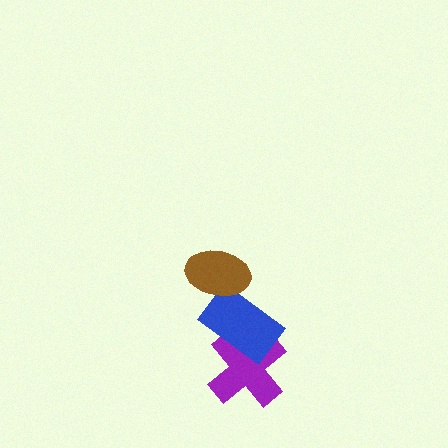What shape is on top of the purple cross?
The blue rectangle is on top of the purple cross.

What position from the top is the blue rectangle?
The blue rectangle is 2nd from the top.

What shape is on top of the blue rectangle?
The brown ellipse is on top of the blue rectangle.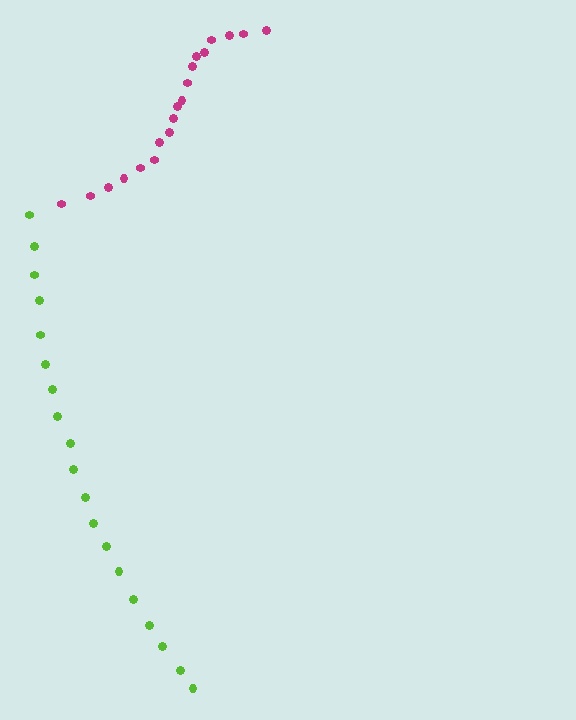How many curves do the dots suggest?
There are 2 distinct paths.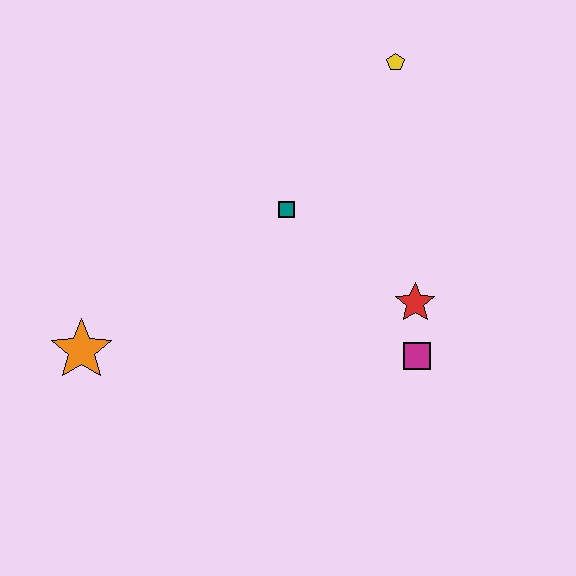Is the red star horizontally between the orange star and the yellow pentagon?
No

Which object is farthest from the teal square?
The orange star is farthest from the teal square.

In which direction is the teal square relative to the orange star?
The teal square is to the right of the orange star.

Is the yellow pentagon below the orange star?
No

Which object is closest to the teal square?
The red star is closest to the teal square.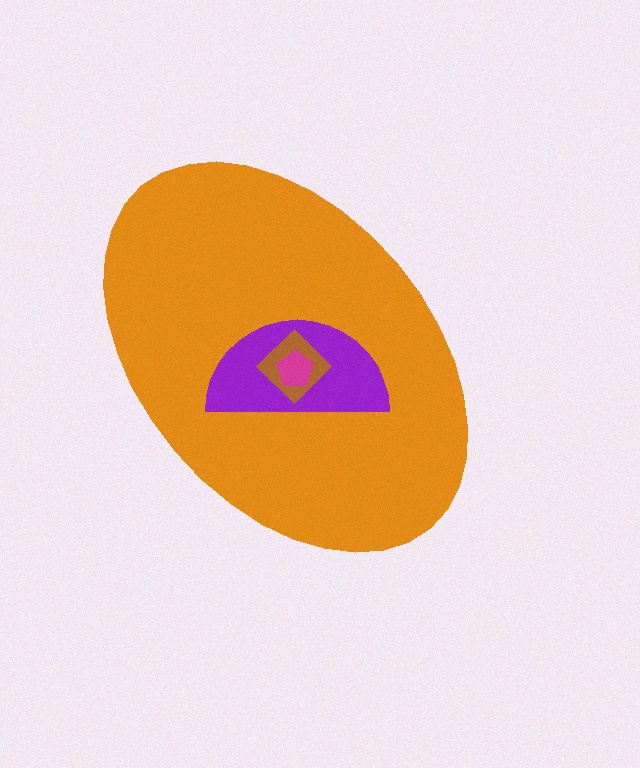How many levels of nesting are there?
4.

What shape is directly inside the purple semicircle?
The brown diamond.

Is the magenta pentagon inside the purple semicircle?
Yes.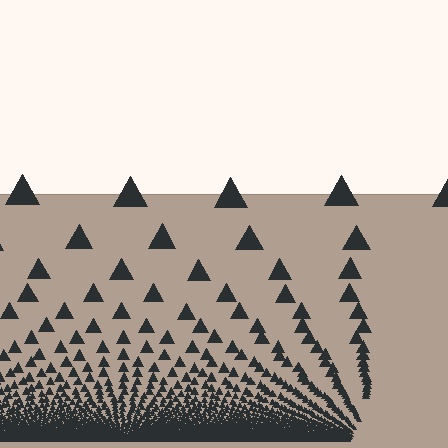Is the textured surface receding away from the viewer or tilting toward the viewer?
The surface appears to tilt toward the viewer. Texture elements get larger and sparser toward the top.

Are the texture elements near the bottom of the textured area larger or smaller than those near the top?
Smaller. The gradient is inverted — elements near the bottom are smaller and denser.